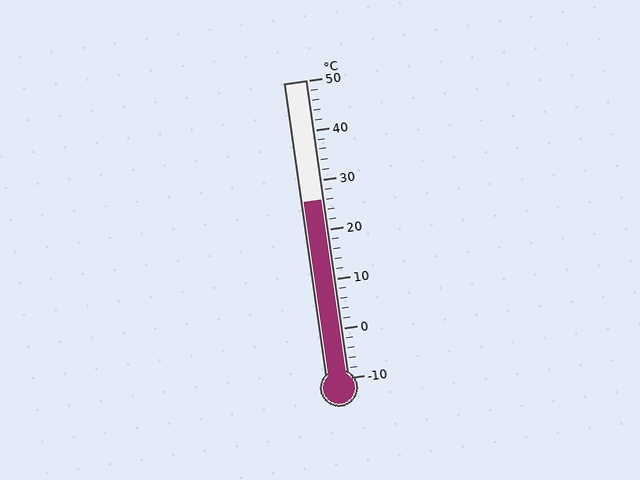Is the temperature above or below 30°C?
The temperature is below 30°C.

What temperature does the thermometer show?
The thermometer shows approximately 26°C.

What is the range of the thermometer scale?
The thermometer scale ranges from -10°C to 50°C.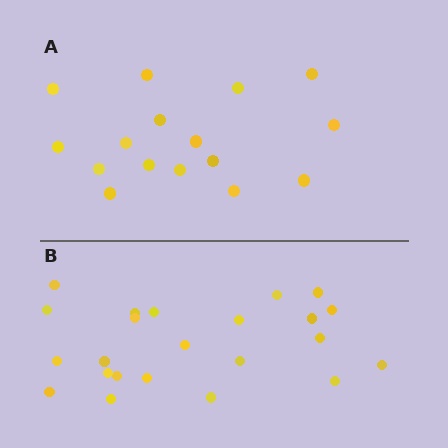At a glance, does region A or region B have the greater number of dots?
Region B (the bottom region) has more dots.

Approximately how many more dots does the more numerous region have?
Region B has roughly 8 or so more dots than region A.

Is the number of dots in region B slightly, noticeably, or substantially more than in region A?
Region B has noticeably more, but not dramatically so. The ratio is roughly 1.4 to 1.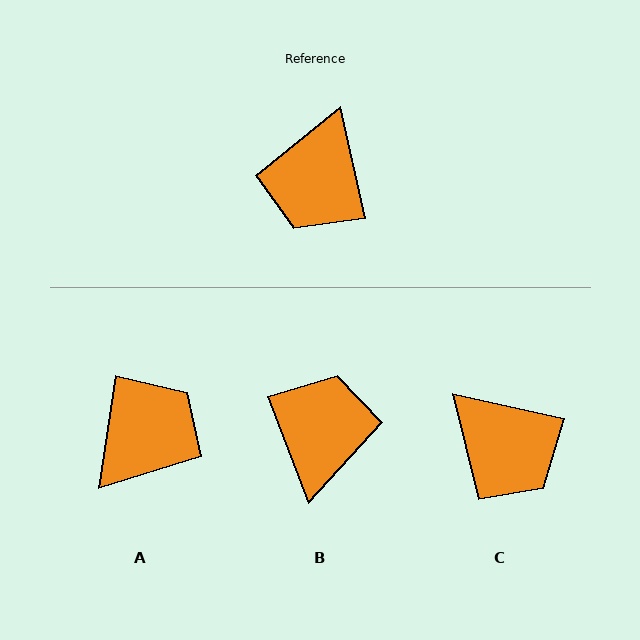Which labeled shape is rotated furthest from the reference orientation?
B, about 171 degrees away.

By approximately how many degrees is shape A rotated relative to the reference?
Approximately 158 degrees counter-clockwise.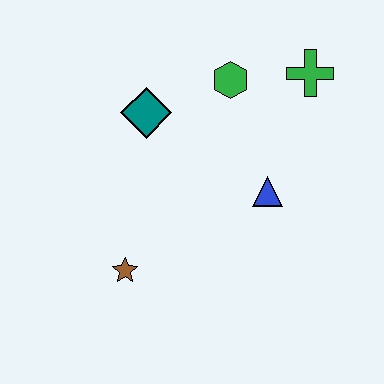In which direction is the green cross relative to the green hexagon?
The green cross is to the right of the green hexagon.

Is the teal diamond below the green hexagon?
Yes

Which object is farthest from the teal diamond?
The green cross is farthest from the teal diamond.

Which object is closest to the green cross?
The green hexagon is closest to the green cross.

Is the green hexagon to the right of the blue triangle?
No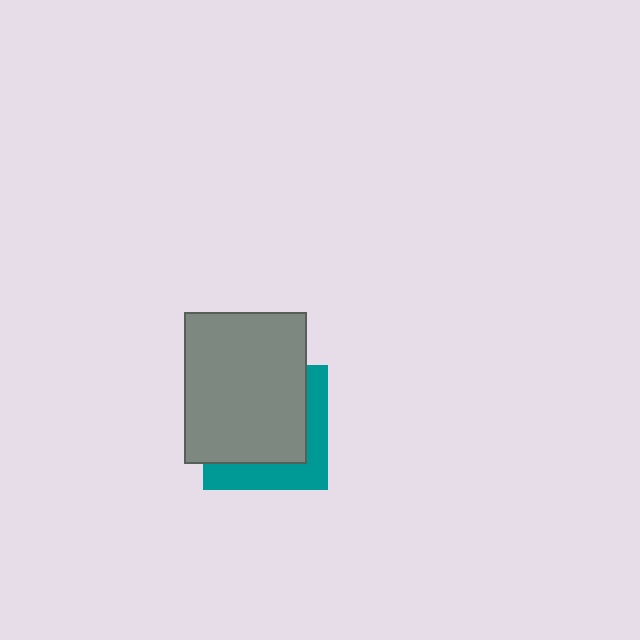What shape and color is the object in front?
The object in front is a gray rectangle.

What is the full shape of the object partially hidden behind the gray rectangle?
The partially hidden object is a teal square.